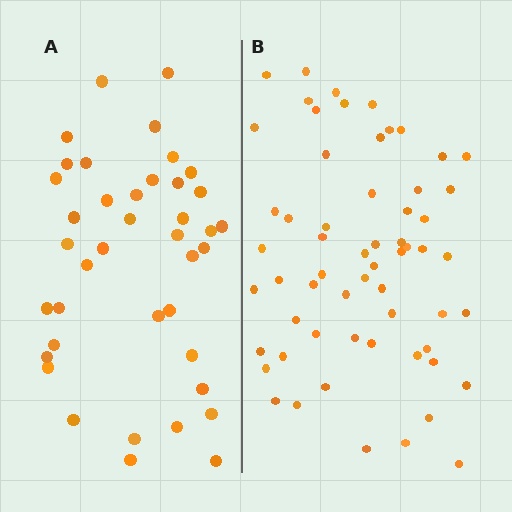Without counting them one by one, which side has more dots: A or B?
Region B (the right region) has more dots.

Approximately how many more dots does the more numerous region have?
Region B has approximately 20 more dots than region A.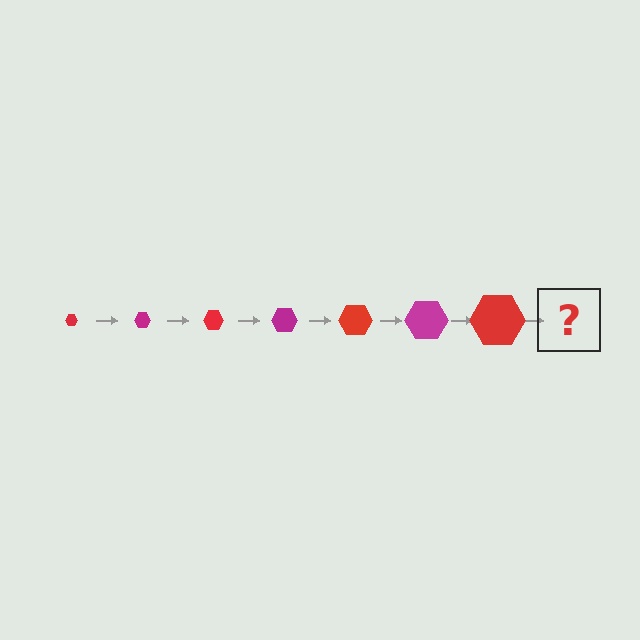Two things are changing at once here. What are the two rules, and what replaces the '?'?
The two rules are that the hexagon grows larger each step and the color cycles through red and magenta. The '?' should be a magenta hexagon, larger than the previous one.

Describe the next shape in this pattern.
It should be a magenta hexagon, larger than the previous one.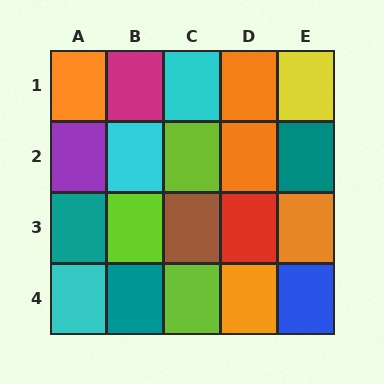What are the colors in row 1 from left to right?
Orange, magenta, cyan, orange, yellow.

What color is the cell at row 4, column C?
Lime.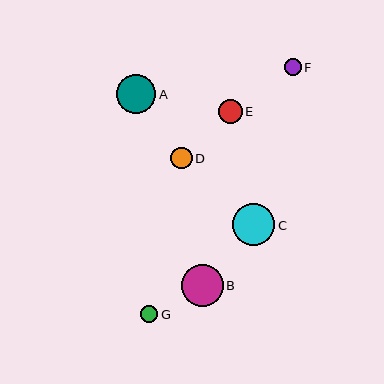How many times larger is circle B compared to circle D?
Circle B is approximately 1.9 times the size of circle D.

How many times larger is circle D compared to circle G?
Circle D is approximately 1.2 times the size of circle G.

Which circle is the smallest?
Circle F is the smallest with a size of approximately 17 pixels.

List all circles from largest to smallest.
From largest to smallest: C, B, A, E, D, G, F.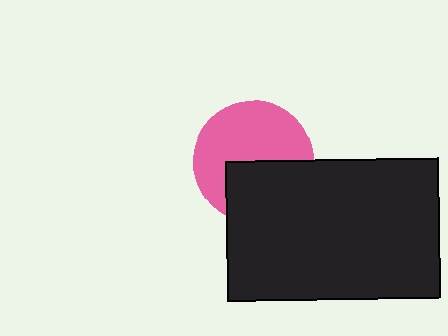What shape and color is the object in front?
The object in front is a black rectangle.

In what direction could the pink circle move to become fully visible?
The pink circle could move up. That would shift it out from behind the black rectangle entirely.